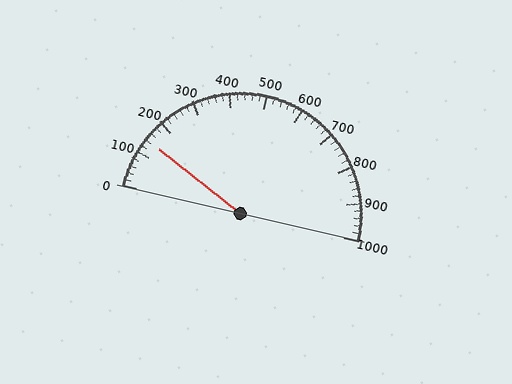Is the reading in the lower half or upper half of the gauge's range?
The reading is in the lower half of the range (0 to 1000).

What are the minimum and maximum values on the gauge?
The gauge ranges from 0 to 1000.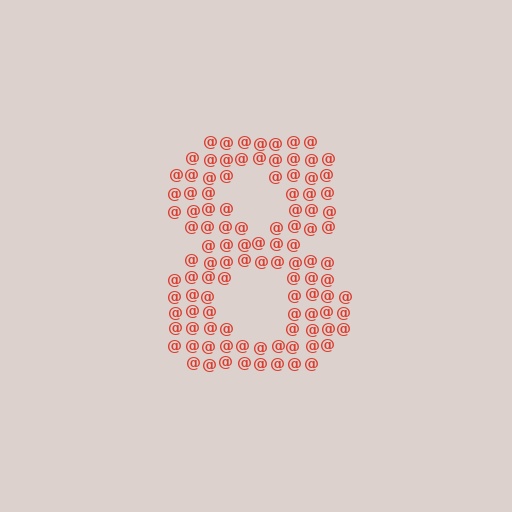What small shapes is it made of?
It is made of small at signs.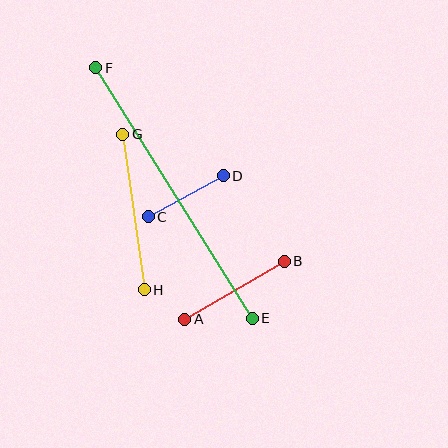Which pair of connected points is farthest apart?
Points E and F are farthest apart.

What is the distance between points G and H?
The distance is approximately 157 pixels.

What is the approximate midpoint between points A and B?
The midpoint is at approximately (234, 290) pixels.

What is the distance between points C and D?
The distance is approximately 85 pixels.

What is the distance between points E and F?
The distance is approximately 296 pixels.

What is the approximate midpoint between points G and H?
The midpoint is at approximately (134, 212) pixels.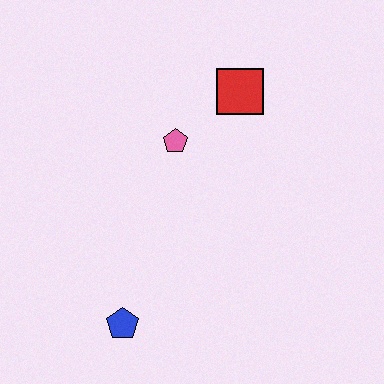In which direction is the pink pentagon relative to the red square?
The pink pentagon is to the left of the red square.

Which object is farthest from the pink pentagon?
The blue pentagon is farthest from the pink pentagon.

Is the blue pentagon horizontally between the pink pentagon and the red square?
No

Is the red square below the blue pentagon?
No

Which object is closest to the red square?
The pink pentagon is closest to the red square.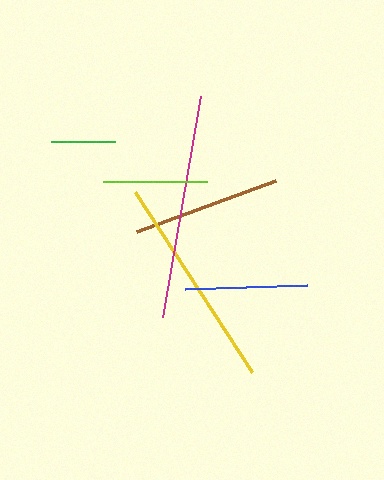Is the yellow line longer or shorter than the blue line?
The yellow line is longer than the blue line.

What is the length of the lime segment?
The lime segment is approximately 104 pixels long.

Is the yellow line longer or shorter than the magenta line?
The magenta line is longer than the yellow line.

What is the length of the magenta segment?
The magenta segment is approximately 224 pixels long.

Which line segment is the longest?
The magenta line is the longest at approximately 224 pixels.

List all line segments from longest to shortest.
From longest to shortest: magenta, yellow, brown, blue, lime, green.